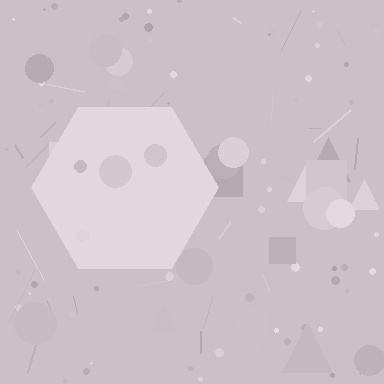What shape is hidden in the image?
A hexagon is hidden in the image.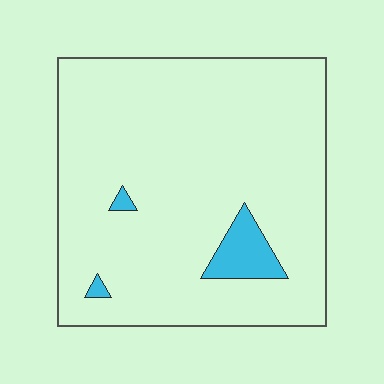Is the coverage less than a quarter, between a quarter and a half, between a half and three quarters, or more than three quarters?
Less than a quarter.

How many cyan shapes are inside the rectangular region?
3.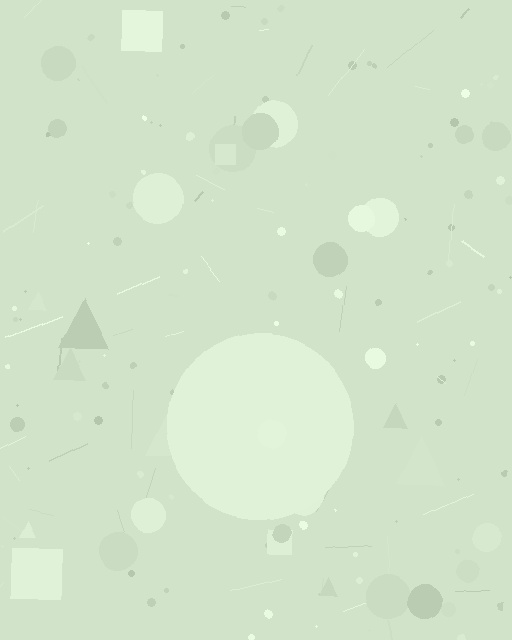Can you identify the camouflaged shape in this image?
The camouflaged shape is a circle.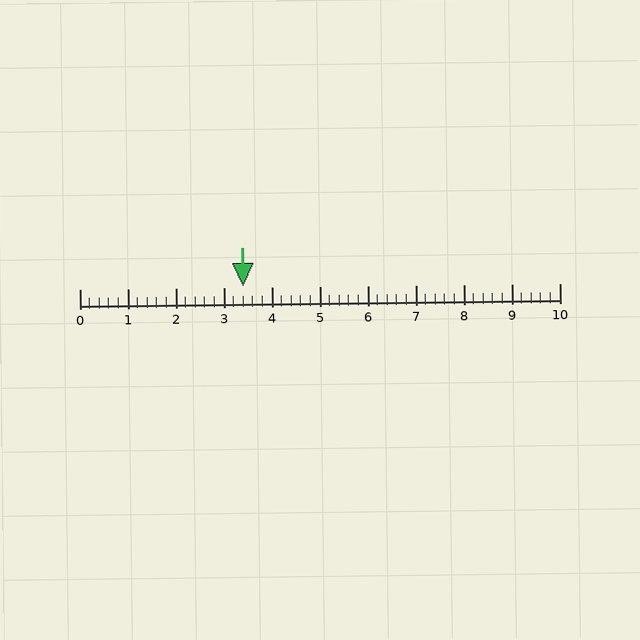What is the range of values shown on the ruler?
The ruler shows values from 0 to 10.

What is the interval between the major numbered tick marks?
The major tick marks are spaced 1 units apart.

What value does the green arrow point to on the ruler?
The green arrow points to approximately 3.4.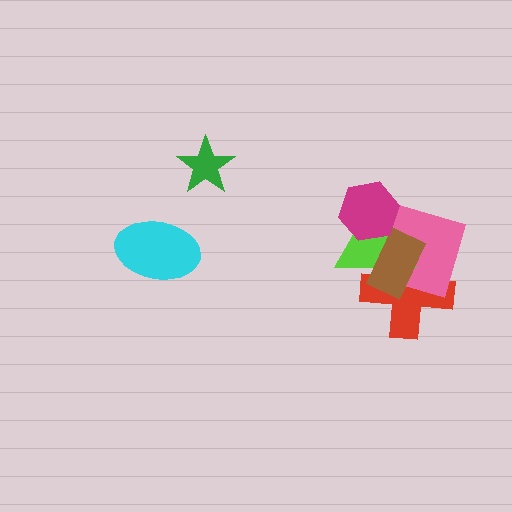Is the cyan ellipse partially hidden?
No, no other shape covers it.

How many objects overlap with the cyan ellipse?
0 objects overlap with the cyan ellipse.